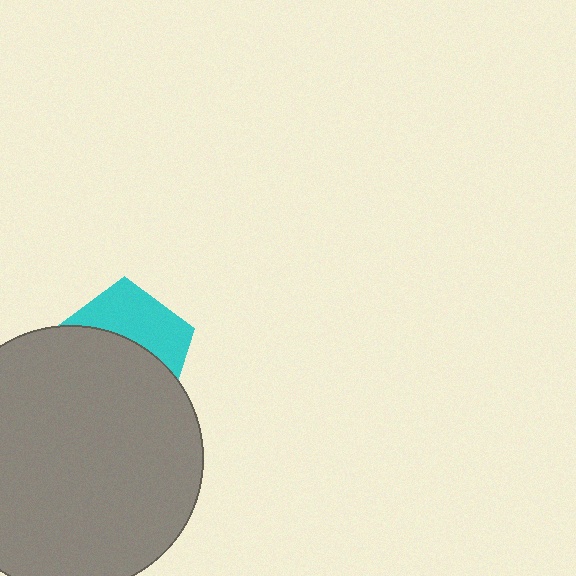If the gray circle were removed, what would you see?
You would see the complete cyan pentagon.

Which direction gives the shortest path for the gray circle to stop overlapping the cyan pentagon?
Moving down gives the shortest separation.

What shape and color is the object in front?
The object in front is a gray circle.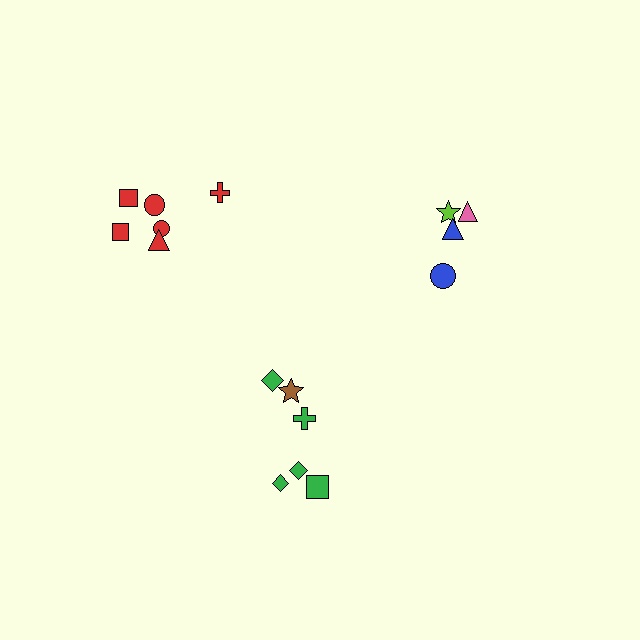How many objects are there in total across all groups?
There are 16 objects.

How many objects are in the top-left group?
There are 6 objects.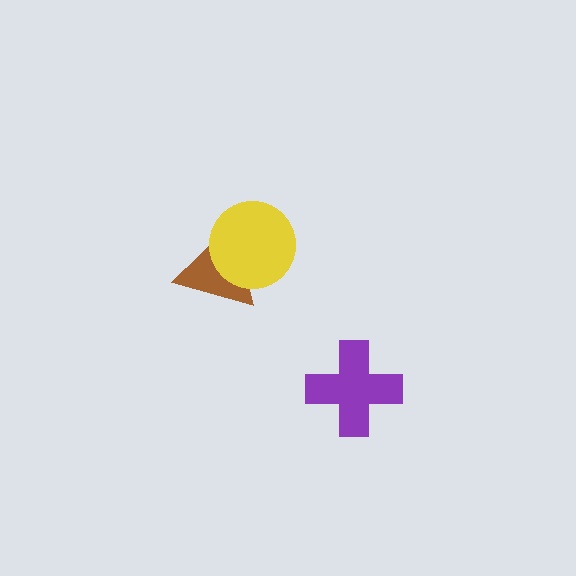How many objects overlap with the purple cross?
0 objects overlap with the purple cross.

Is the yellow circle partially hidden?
No, no other shape covers it.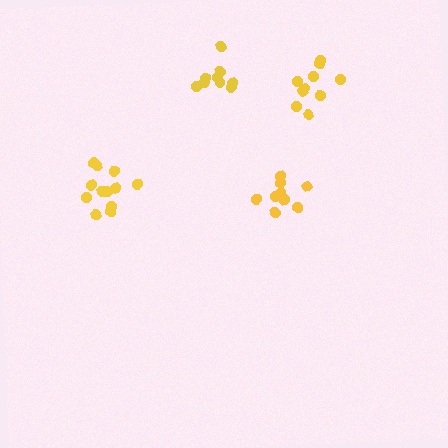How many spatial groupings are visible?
There are 4 spatial groupings.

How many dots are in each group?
Group 1: 9 dots, Group 2: 10 dots, Group 3: 9 dots, Group 4: 12 dots (40 total).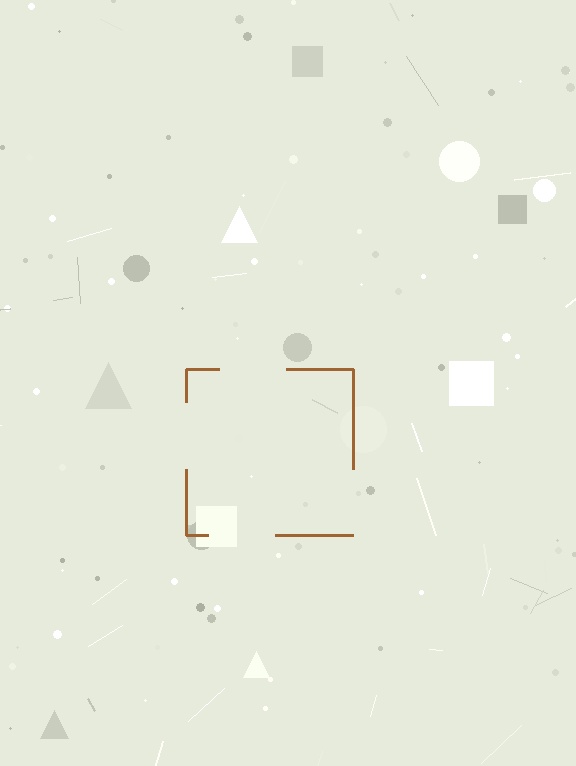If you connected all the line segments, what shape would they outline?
They would outline a square.